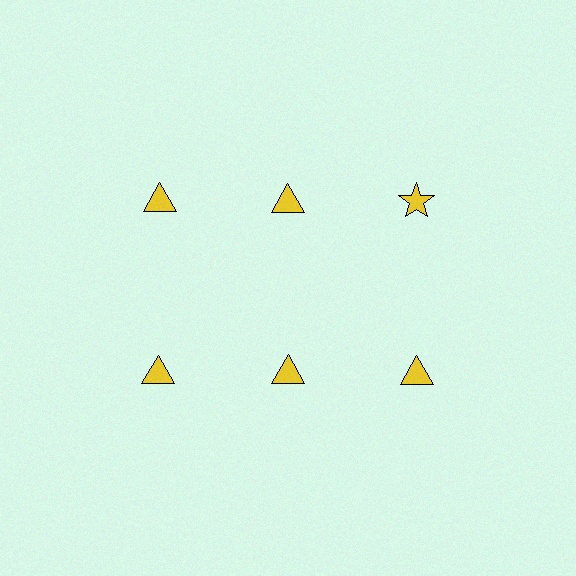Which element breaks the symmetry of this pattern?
The yellow star in the top row, center column breaks the symmetry. All other shapes are yellow triangles.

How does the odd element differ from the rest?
It has a different shape: star instead of triangle.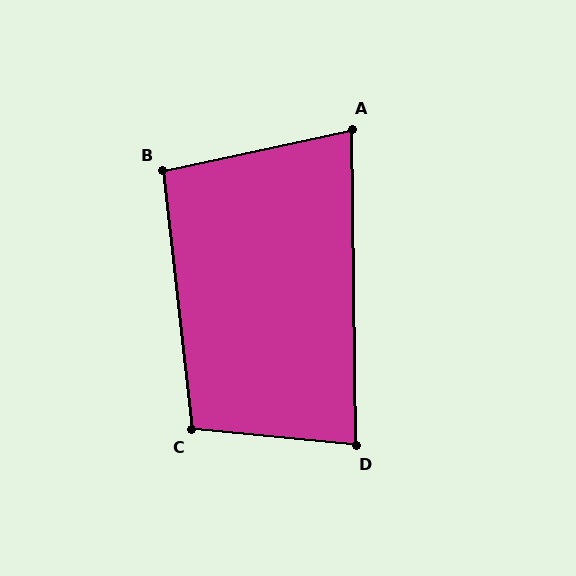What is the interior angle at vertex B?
Approximately 96 degrees (obtuse).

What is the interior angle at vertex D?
Approximately 84 degrees (acute).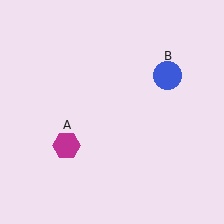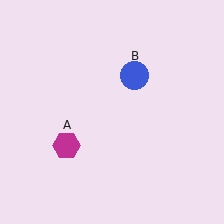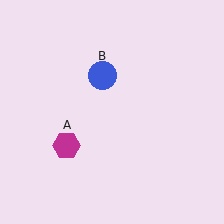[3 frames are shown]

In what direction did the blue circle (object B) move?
The blue circle (object B) moved left.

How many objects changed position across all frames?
1 object changed position: blue circle (object B).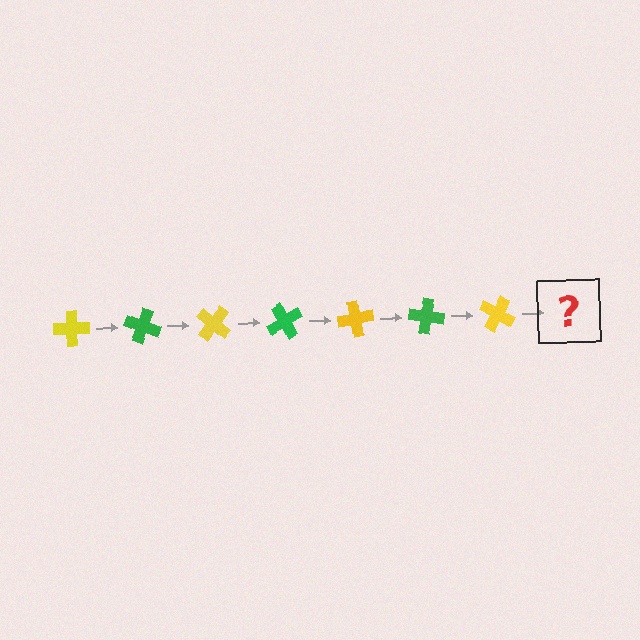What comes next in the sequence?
The next element should be a green cross, rotated 140 degrees from the start.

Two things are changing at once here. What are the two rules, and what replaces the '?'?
The two rules are that it rotates 20 degrees each step and the color cycles through yellow and green. The '?' should be a green cross, rotated 140 degrees from the start.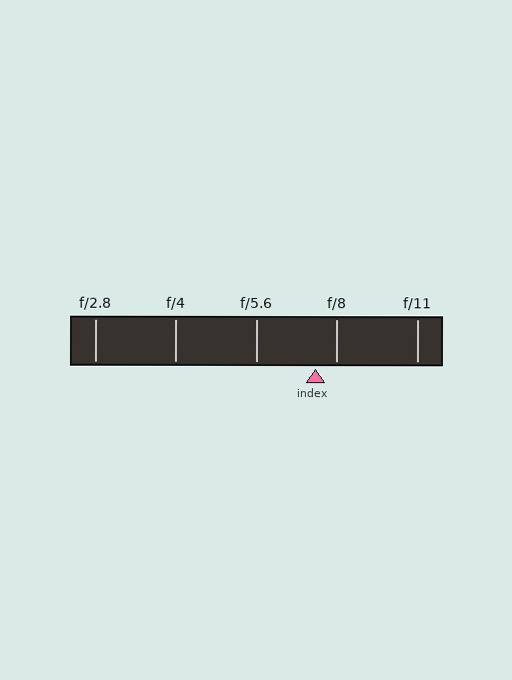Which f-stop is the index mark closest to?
The index mark is closest to f/8.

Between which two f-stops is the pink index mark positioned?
The index mark is between f/5.6 and f/8.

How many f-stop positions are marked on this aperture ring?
There are 5 f-stop positions marked.